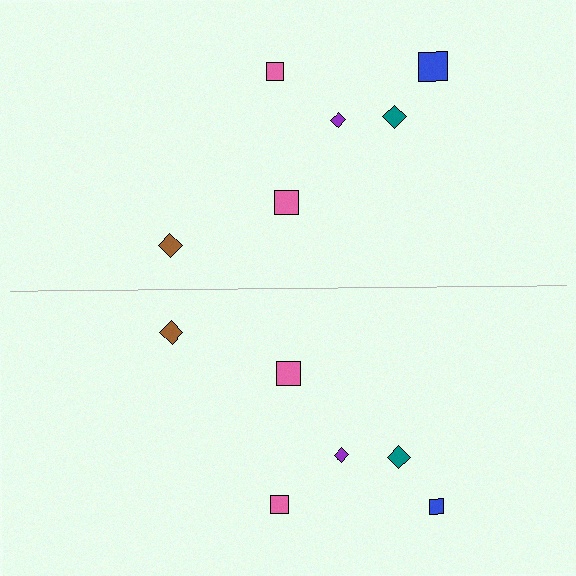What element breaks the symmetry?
The blue square on the bottom side has a different size than its mirror counterpart.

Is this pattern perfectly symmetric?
No, the pattern is not perfectly symmetric. The blue square on the bottom side has a different size than its mirror counterpart.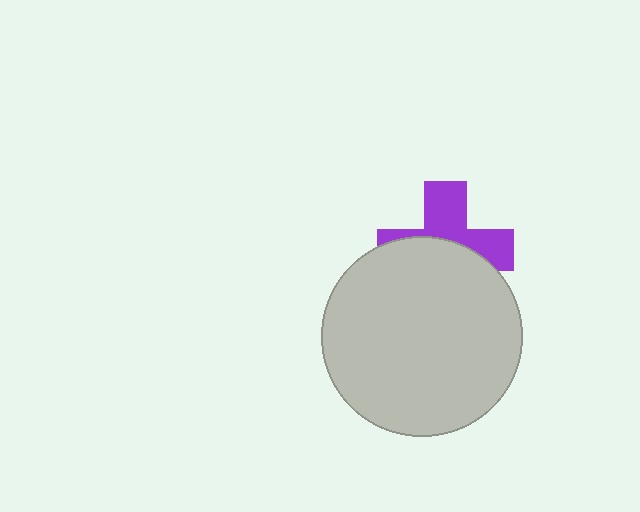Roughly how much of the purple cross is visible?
About half of it is visible (roughly 45%).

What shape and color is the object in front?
The object in front is a light gray circle.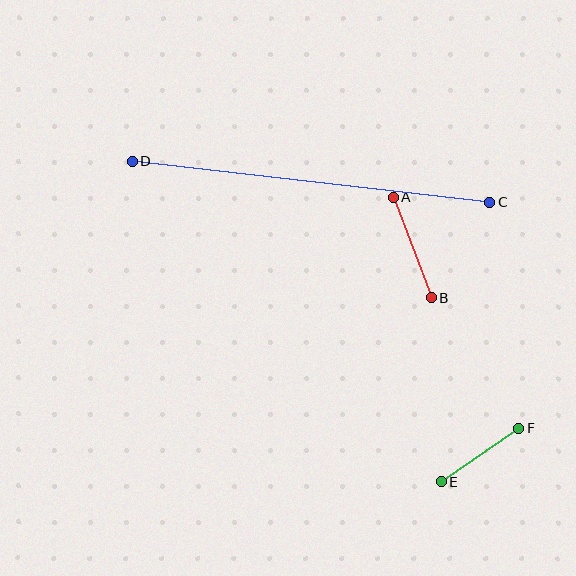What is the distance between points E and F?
The distance is approximately 94 pixels.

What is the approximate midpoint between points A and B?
The midpoint is at approximately (412, 248) pixels.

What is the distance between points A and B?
The distance is approximately 107 pixels.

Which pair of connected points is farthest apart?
Points C and D are farthest apart.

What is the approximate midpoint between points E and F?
The midpoint is at approximately (480, 455) pixels.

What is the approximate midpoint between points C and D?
The midpoint is at approximately (311, 182) pixels.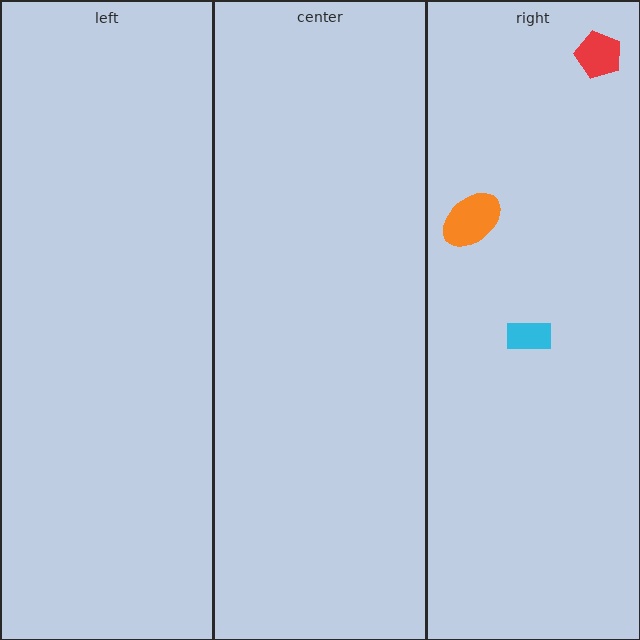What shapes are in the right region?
The orange ellipse, the cyan rectangle, the red pentagon.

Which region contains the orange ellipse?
The right region.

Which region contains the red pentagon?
The right region.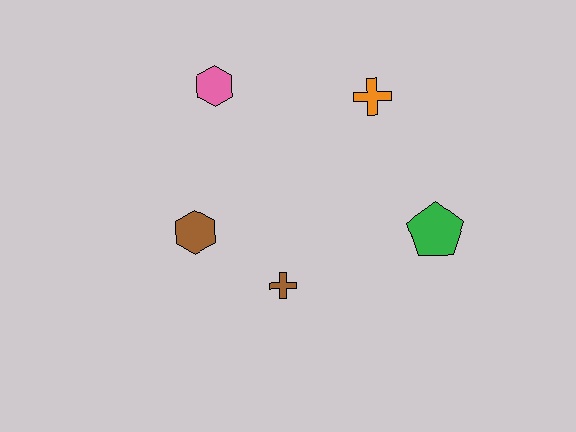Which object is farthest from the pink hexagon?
The green pentagon is farthest from the pink hexagon.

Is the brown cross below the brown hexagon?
Yes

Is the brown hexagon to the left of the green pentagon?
Yes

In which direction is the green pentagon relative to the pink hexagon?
The green pentagon is to the right of the pink hexagon.